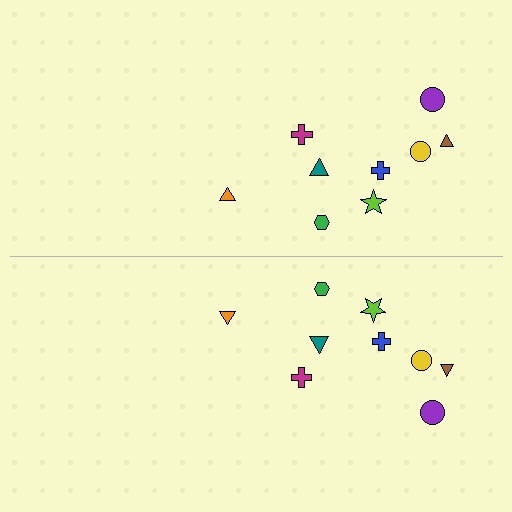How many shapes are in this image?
There are 18 shapes in this image.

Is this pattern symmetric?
Yes, this pattern has bilateral (reflection) symmetry.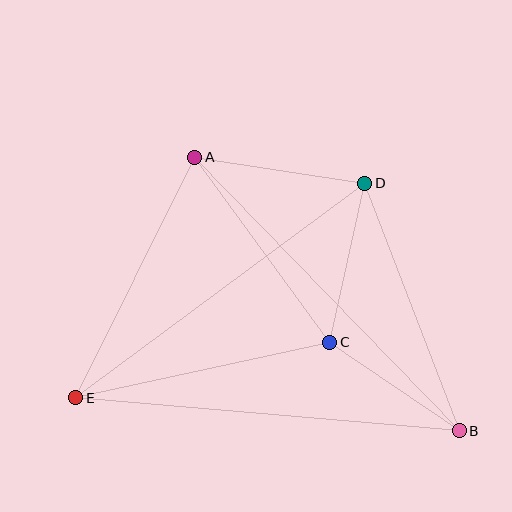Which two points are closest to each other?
Points B and C are closest to each other.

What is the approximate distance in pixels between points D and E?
The distance between D and E is approximately 360 pixels.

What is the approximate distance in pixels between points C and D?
The distance between C and D is approximately 163 pixels.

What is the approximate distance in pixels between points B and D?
The distance between B and D is approximately 265 pixels.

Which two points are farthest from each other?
Points B and E are farthest from each other.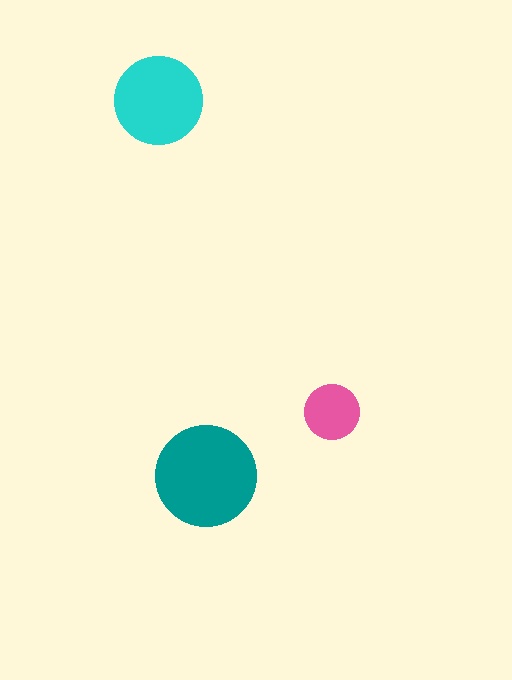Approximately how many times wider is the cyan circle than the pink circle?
About 1.5 times wider.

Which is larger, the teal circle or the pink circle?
The teal one.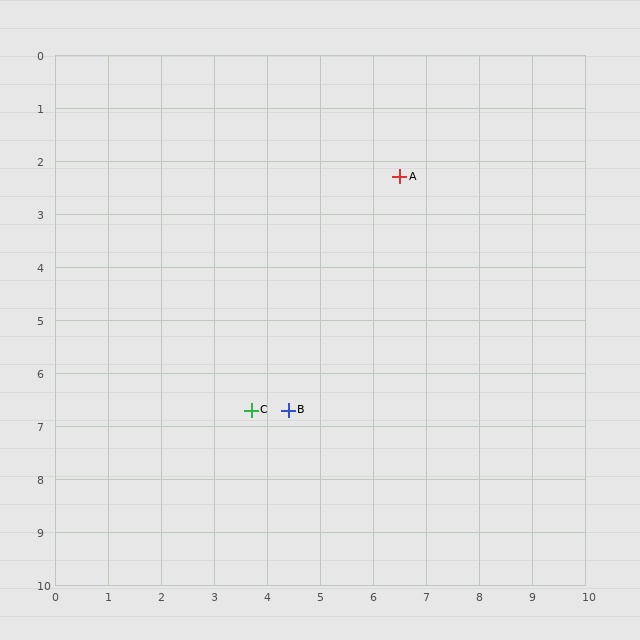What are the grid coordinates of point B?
Point B is at approximately (4.4, 6.7).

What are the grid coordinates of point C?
Point C is at approximately (3.7, 6.7).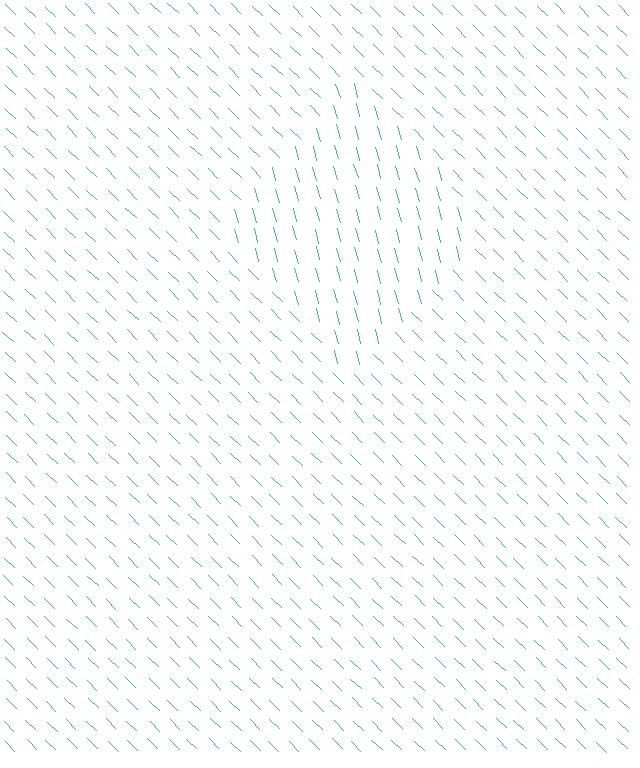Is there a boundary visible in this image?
Yes, there is a texture boundary formed by a change in line orientation.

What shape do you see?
I see a diamond.